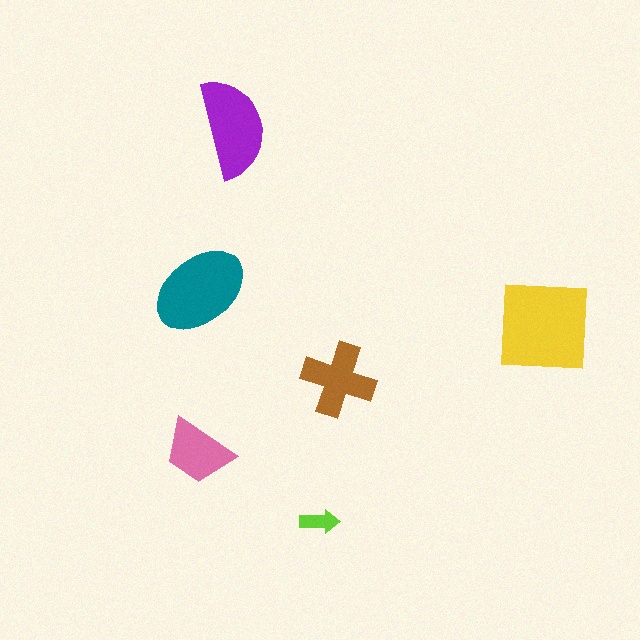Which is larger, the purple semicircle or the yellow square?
The yellow square.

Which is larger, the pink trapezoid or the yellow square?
The yellow square.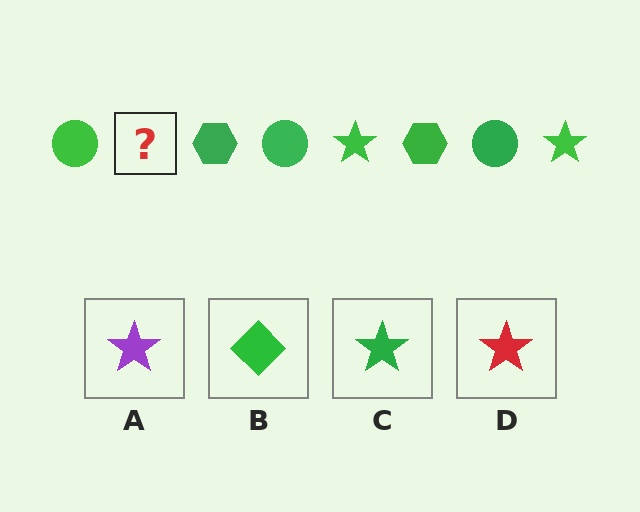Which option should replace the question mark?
Option C.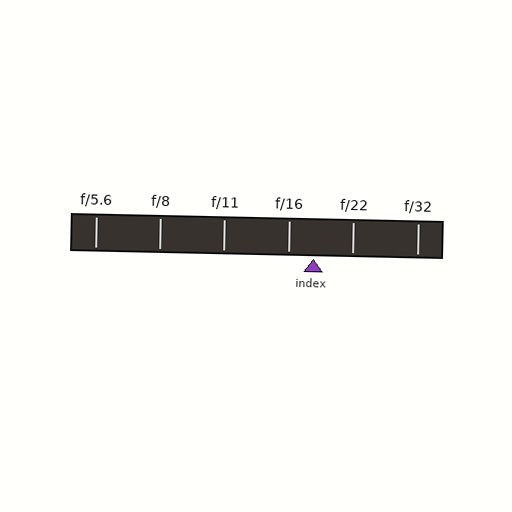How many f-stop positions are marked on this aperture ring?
There are 6 f-stop positions marked.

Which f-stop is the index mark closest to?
The index mark is closest to f/16.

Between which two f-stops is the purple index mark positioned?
The index mark is between f/16 and f/22.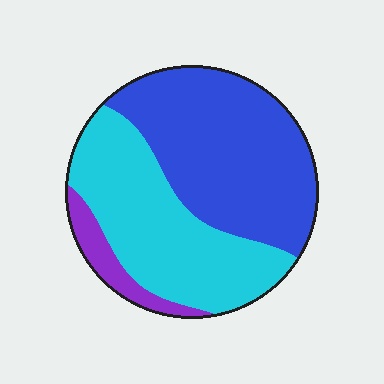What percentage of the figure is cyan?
Cyan covers 42% of the figure.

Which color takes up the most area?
Blue, at roughly 50%.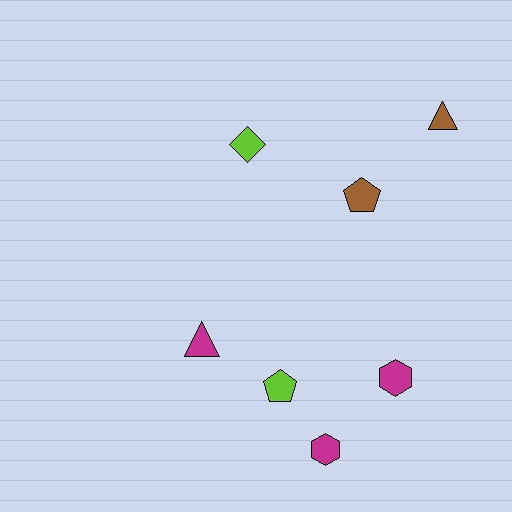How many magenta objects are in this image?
There are 3 magenta objects.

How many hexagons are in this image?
There are 2 hexagons.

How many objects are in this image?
There are 7 objects.